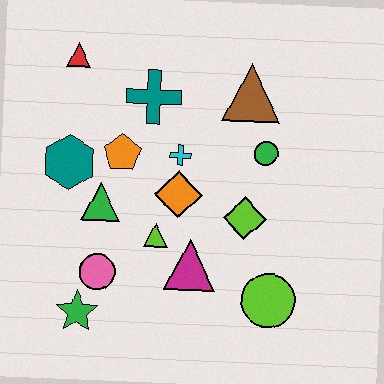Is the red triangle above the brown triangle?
Yes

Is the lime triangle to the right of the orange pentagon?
Yes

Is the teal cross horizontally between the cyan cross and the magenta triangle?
No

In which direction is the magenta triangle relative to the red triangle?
The magenta triangle is below the red triangle.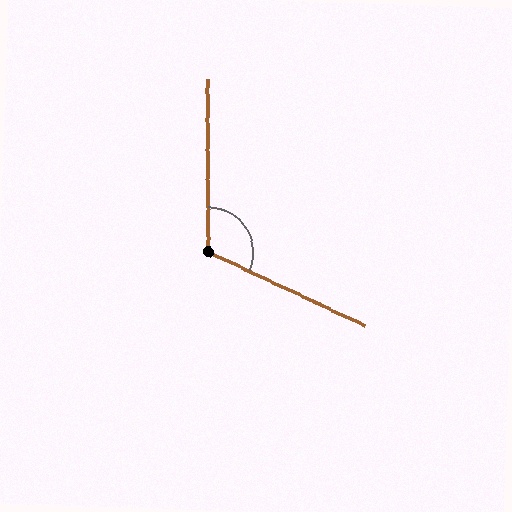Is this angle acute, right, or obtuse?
It is obtuse.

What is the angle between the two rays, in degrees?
Approximately 115 degrees.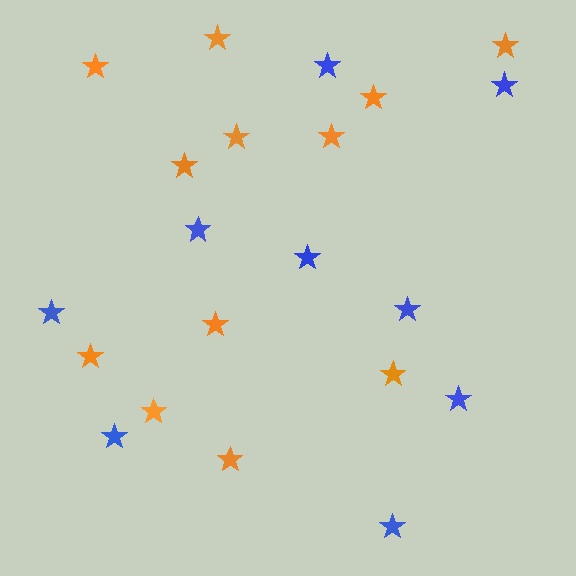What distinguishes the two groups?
There are 2 groups: one group of blue stars (9) and one group of orange stars (12).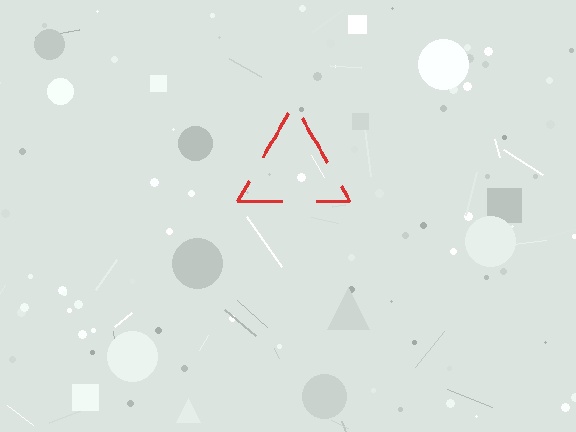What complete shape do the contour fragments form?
The contour fragments form a triangle.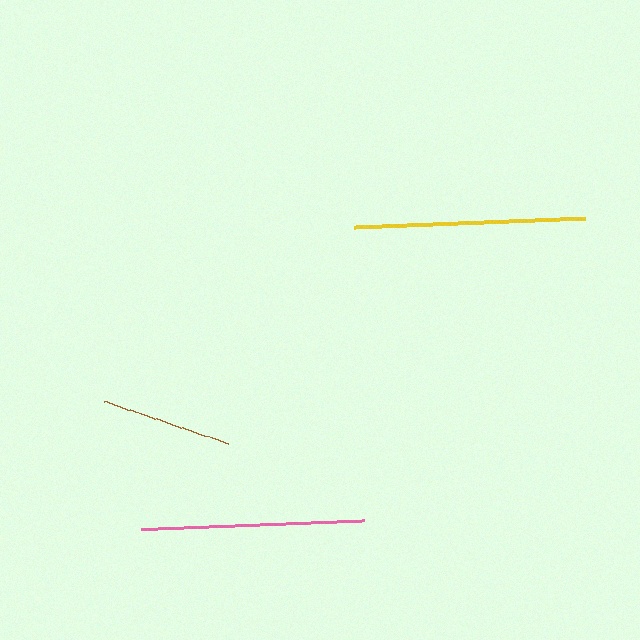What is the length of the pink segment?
The pink segment is approximately 224 pixels long.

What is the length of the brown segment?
The brown segment is approximately 131 pixels long.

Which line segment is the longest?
The yellow line is the longest at approximately 231 pixels.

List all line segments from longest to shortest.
From longest to shortest: yellow, pink, brown.